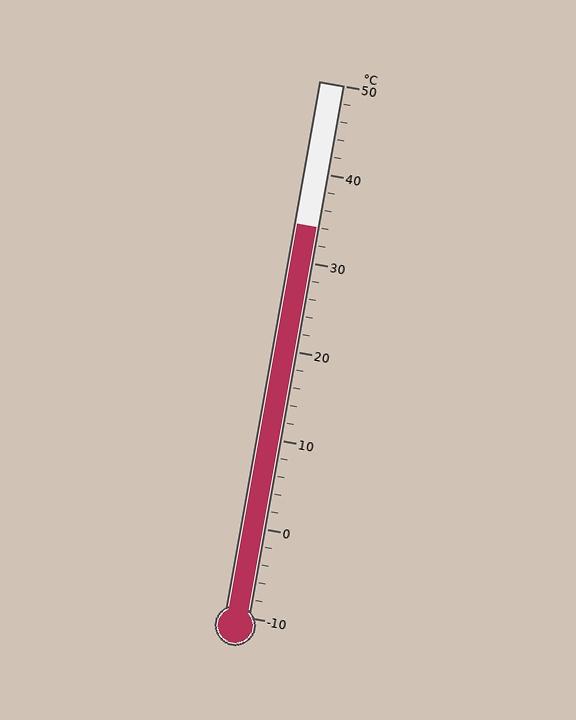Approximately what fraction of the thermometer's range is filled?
The thermometer is filled to approximately 75% of its range.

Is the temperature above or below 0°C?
The temperature is above 0°C.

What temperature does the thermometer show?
The thermometer shows approximately 34°C.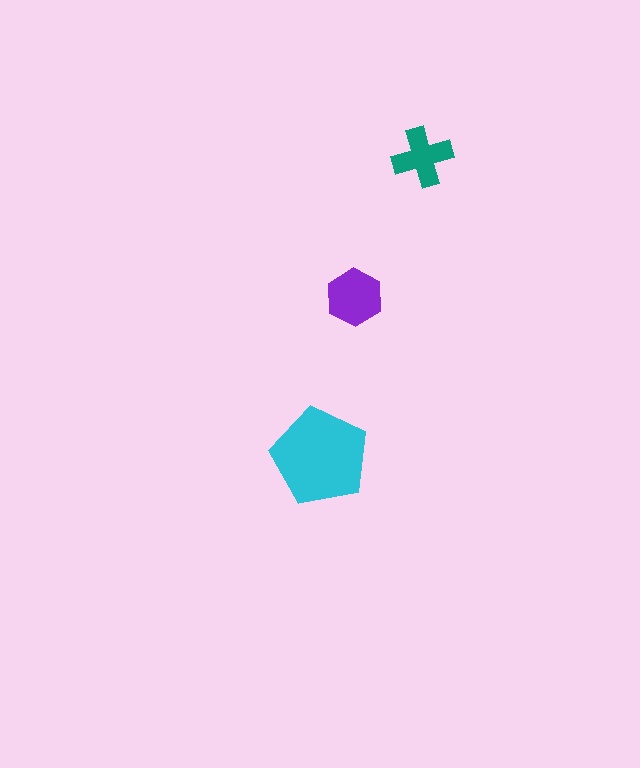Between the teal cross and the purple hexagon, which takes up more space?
The purple hexagon.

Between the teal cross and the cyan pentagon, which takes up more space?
The cyan pentagon.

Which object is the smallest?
The teal cross.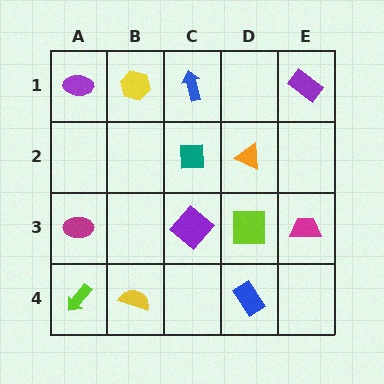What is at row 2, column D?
An orange triangle.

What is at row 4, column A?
A lime arrow.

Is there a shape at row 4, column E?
No, that cell is empty.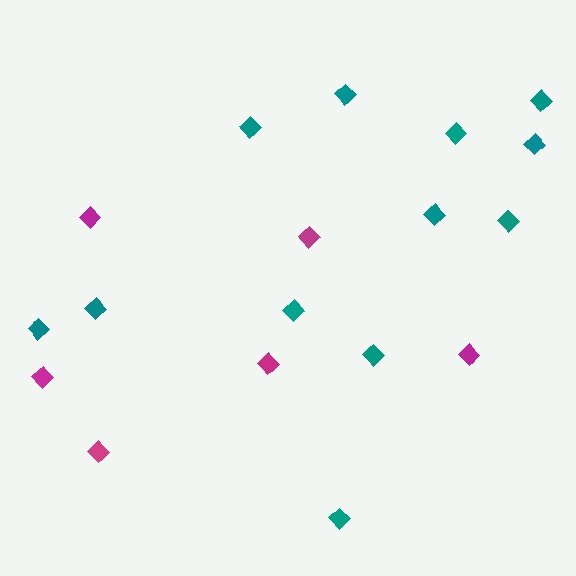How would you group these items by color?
There are 2 groups: one group of magenta diamonds (6) and one group of teal diamonds (12).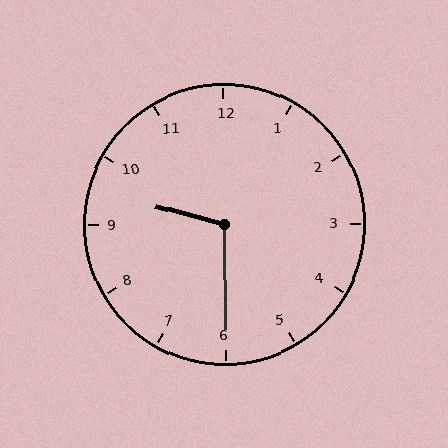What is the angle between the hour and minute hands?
Approximately 105 degrees.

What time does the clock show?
9:30.